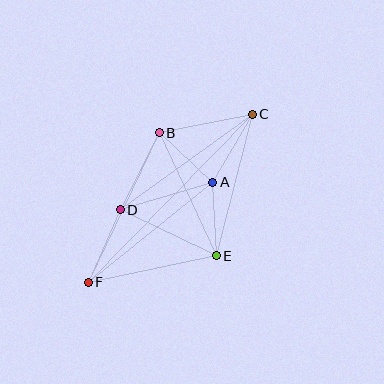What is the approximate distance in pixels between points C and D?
The distance between C and D is approximately 163 pixels.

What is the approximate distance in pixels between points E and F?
The distance between E and F is approximately 131 pixels.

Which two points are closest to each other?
Points A and B are closest to each other.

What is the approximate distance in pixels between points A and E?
The distance between A and E is approximately 73 pixels.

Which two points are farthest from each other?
Points C and F are farthest from each other.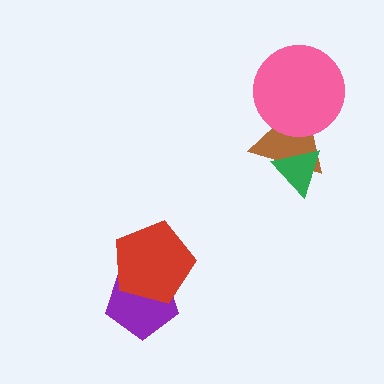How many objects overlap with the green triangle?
1 object overlaps with the green triangle.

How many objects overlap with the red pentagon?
1 object overlaps with the red pentagon.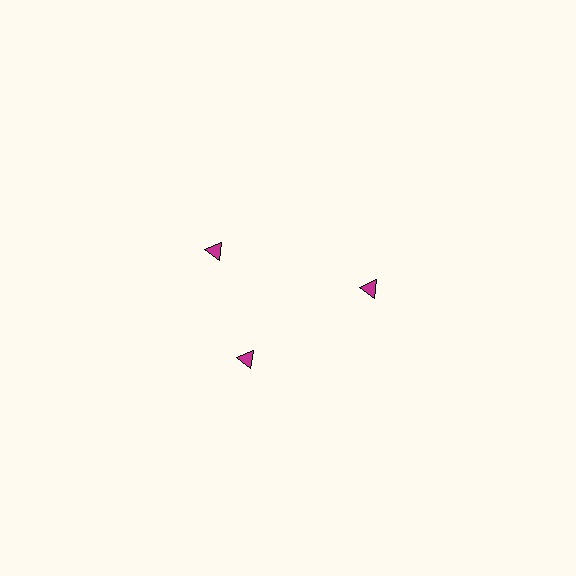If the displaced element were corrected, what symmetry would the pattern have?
It would have 3-fold rotational symmetry — the pattern would map onto itself every 120 degrees.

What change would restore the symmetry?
The symmetry would be restored by rotating it back into even spacing with its neighbors so that all 3 triangles sit at equal angles and equal distance from the center.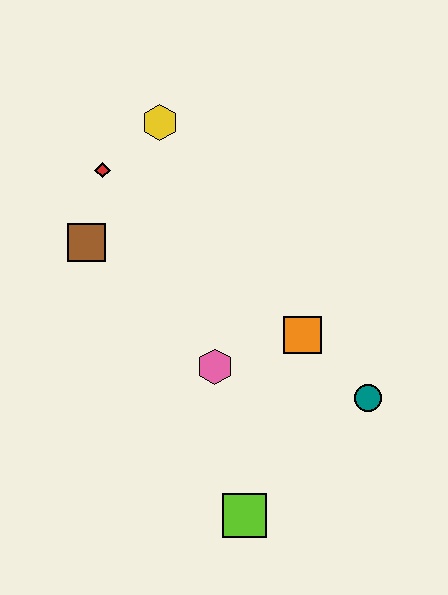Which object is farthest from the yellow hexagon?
The lime square is farthest from the yellow hexagon.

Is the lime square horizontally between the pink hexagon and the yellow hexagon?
No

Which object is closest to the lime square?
The pink hexagon is closest to the lime square.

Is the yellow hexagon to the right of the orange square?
No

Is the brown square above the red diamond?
No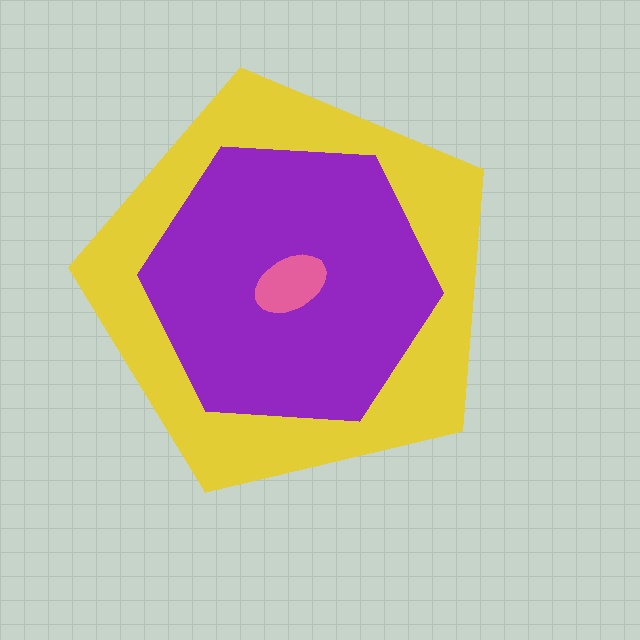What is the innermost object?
The pink ellipse.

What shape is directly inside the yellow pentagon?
The purple hexagon.